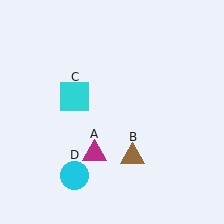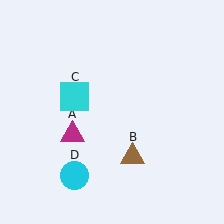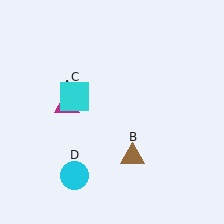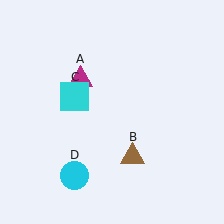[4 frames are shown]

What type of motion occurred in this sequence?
The magenta triangle (object A) rotated clockwise around the center of the scene.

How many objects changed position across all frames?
1 object changed position: magenta triangle (object A).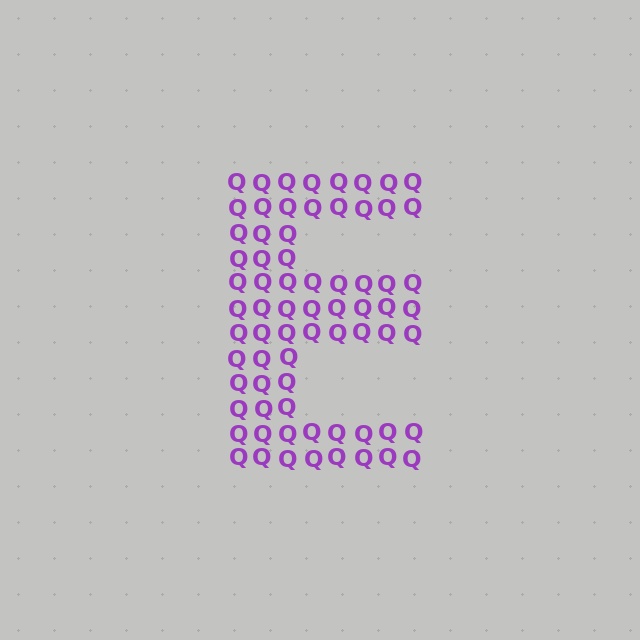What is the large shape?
The large shape is the letter E.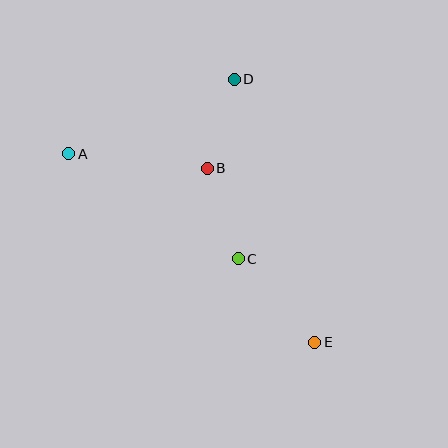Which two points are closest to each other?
Points B and D are closest to each other.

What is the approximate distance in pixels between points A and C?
The distance between A and C is approximately 199 pixels.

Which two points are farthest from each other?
Points A and E are farthest from each other.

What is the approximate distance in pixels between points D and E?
The distance between D and E is approximately 275 pixels.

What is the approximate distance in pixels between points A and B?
The distance between A and B is approximately 139 pixels.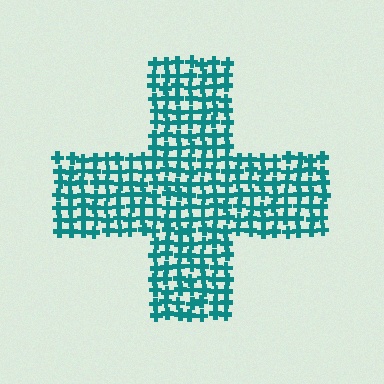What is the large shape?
The large shape is a cross.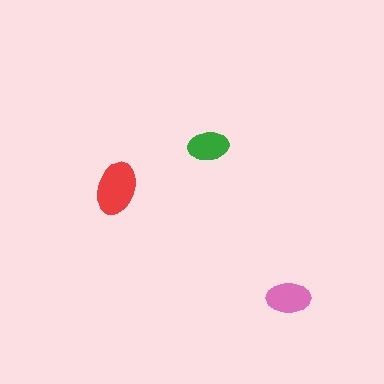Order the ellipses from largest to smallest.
the red one, the pink one, the green one.